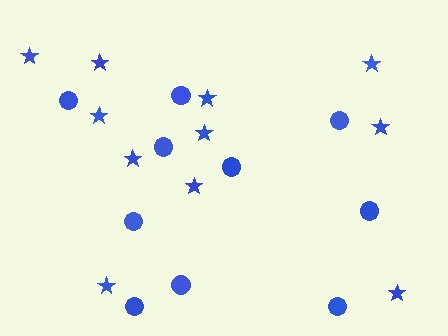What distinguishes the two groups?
There are 2 groups: one group of stars (11) and one group of circles (10).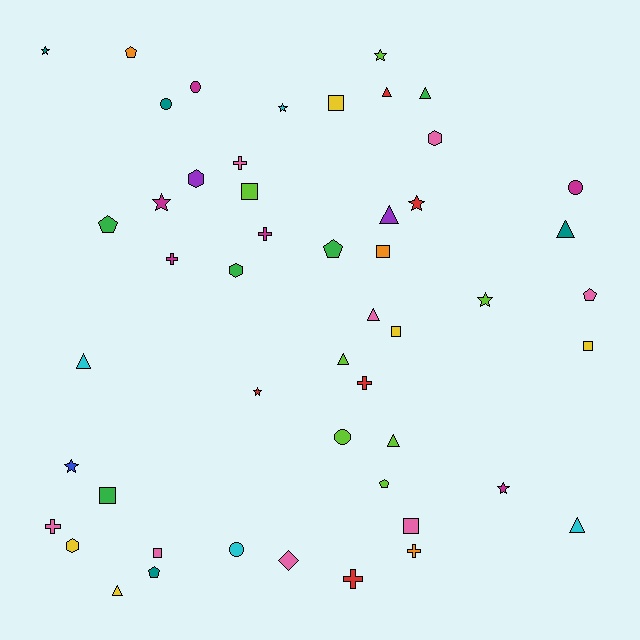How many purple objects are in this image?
There are 2 purple objects.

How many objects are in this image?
There are 50 objects.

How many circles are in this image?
There are 5 circles.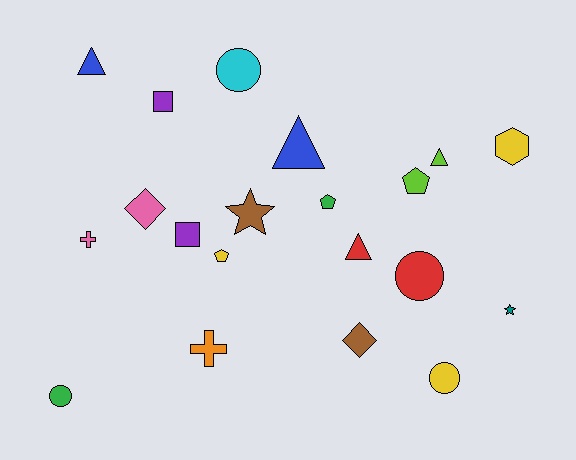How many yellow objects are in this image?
There are 3 yellow objects.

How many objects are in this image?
There are 20 objects.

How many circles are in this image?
There are 4 circles.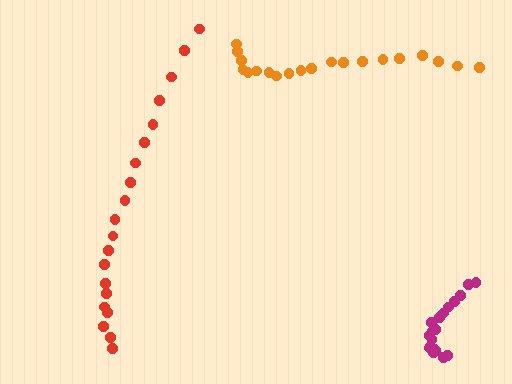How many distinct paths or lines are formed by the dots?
There are 3 distinct paths.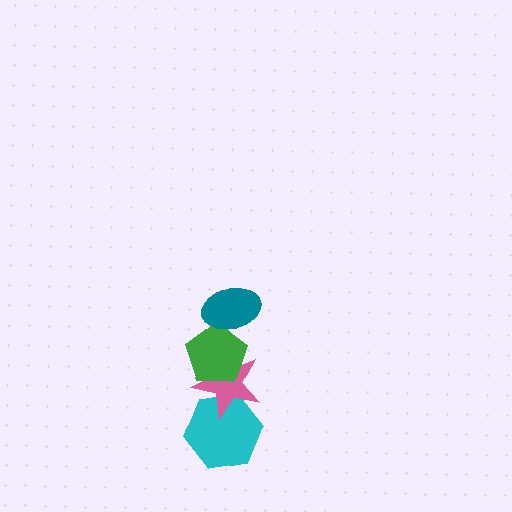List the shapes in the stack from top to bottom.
From top to bottom: the teal ellipse, the green pentagon, the pink star, the cyan hexagon.